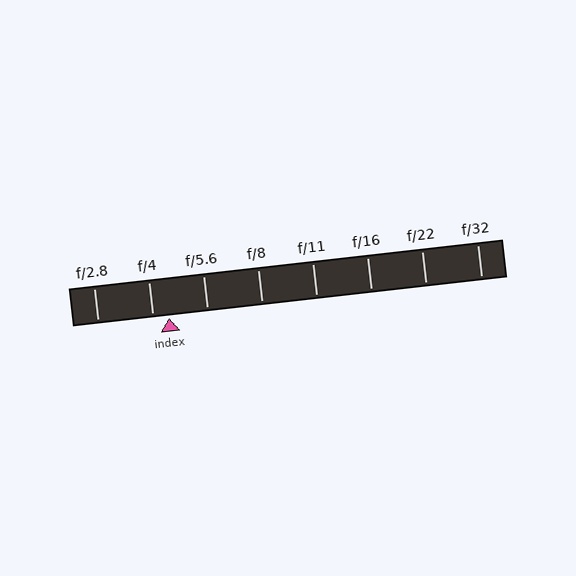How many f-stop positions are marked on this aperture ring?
There are 8 f-stop positions marked.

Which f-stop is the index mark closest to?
The index mark is closest to f/4.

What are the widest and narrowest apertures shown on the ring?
The widest aperture shown is f/2.8 and the narrowest is f/32.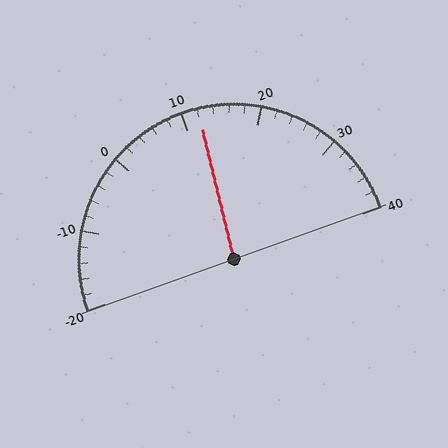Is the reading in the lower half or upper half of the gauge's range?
The reading is in the upper half of the range (-20 to 40).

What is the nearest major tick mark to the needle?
The nearest major tick mark is 10.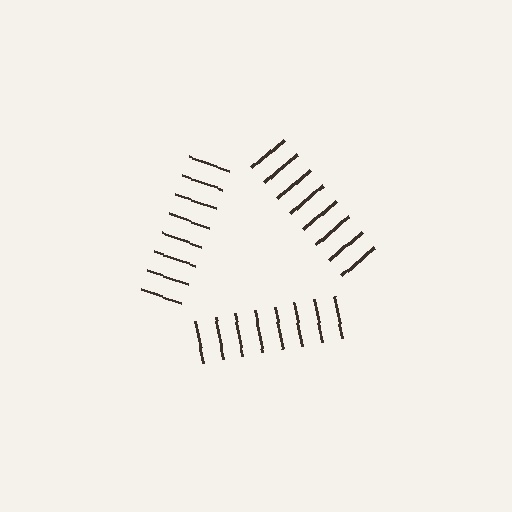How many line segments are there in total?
24 — 8 along each of the 3 edges.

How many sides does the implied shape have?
3 sides — the line-ends trace a triangle.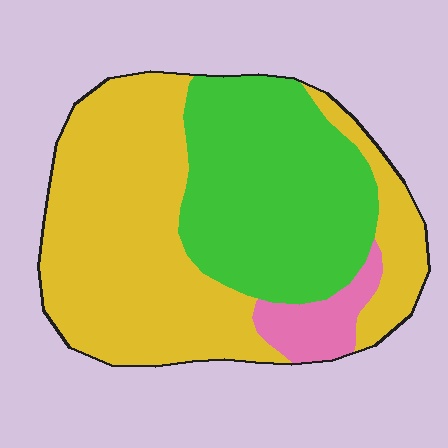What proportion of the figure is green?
Green takes up about three eighths (3/8) of the figure.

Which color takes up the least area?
Pink, at roughly 5%.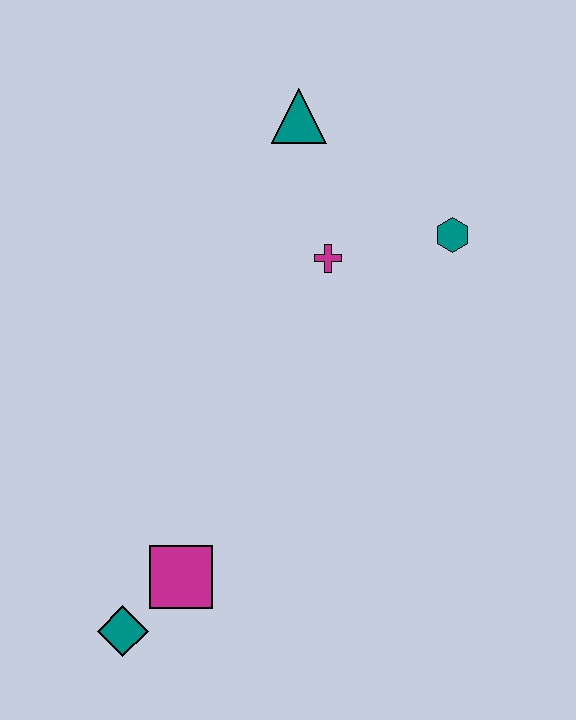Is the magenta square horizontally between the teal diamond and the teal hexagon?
Yes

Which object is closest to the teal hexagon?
The magenta cross is closest to the teal hexagon.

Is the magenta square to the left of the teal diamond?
No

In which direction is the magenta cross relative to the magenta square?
The magenta cross is above the magenta square.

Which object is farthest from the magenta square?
The teal triangle is farthest from the magenta square.